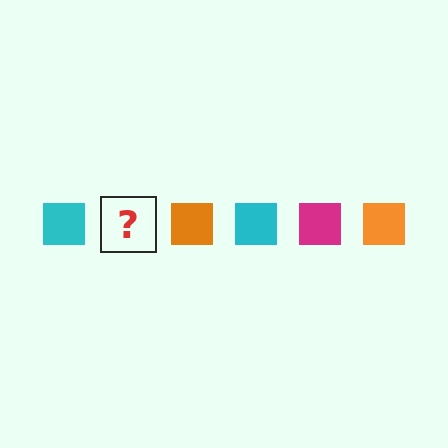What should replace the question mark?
The question mark should be replaced with a magenta square.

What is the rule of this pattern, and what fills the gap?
The rule is that the pattern cycles through cyan, magenta, orange squares. The gap should be filled with a magenta square.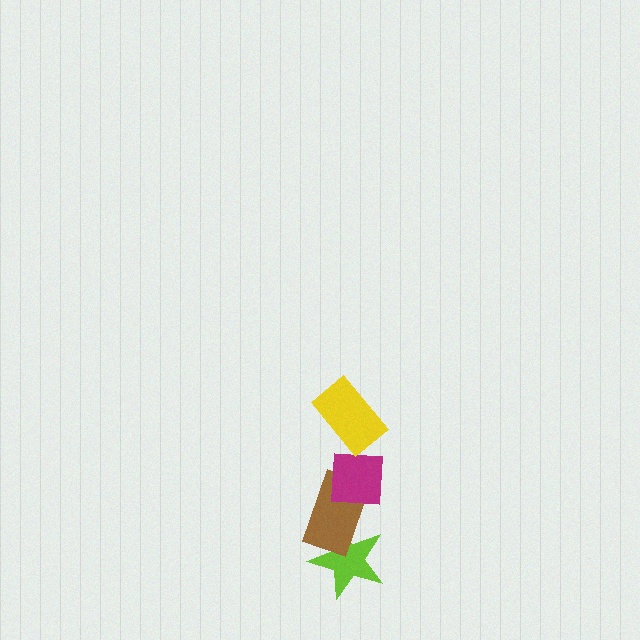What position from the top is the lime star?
The lime star is 4th from the top.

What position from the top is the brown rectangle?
The brown rectangle is 3rd from the top.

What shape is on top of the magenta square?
The yellow rectangle is on top of the magenta square.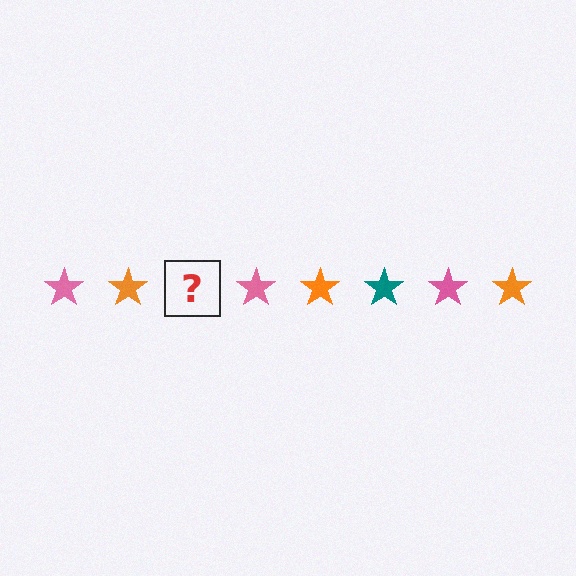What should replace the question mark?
The question mark should be replaced with a teal star.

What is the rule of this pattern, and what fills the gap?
The rule is that the pattern cycles through pink, orange, teal stars. The gap should be filled with a teal star.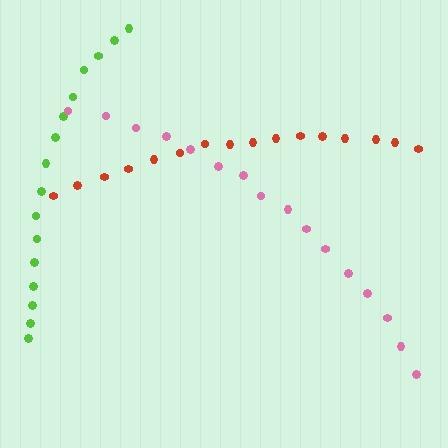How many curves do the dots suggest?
There are 3 distinct paths.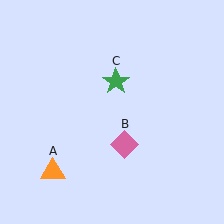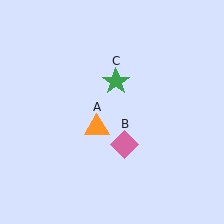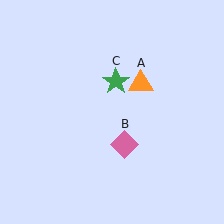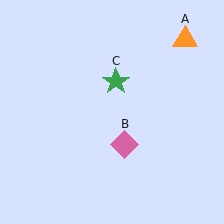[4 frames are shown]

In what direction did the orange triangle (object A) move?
The orange triangle (object A) moved up and to the right.